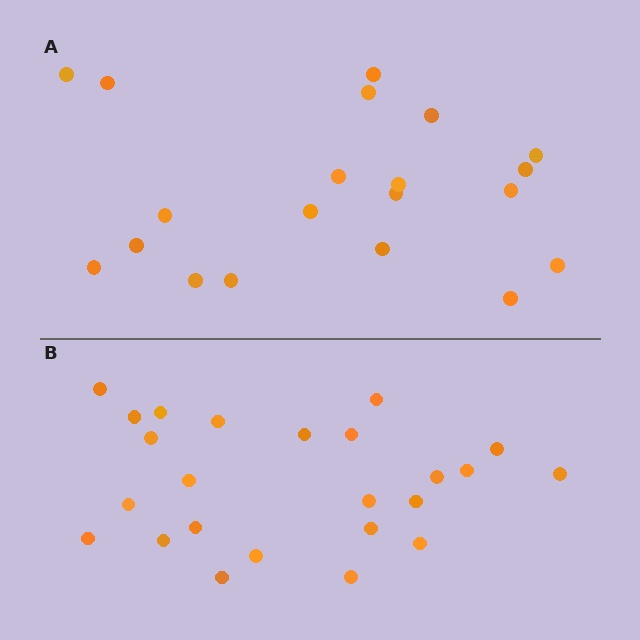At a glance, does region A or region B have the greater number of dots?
Region B (the bottom region) has more dots.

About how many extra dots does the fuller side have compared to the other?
Region B has about 4 more dots than region A.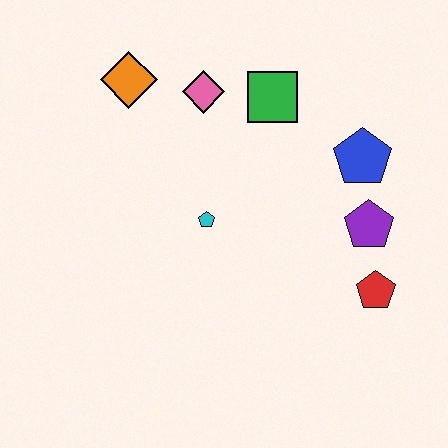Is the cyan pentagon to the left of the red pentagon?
Yes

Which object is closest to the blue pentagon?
The purple pentagon is closest to the blue pentagon.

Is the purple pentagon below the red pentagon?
No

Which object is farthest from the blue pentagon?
The orange diamond is farthest from the blue pentagon.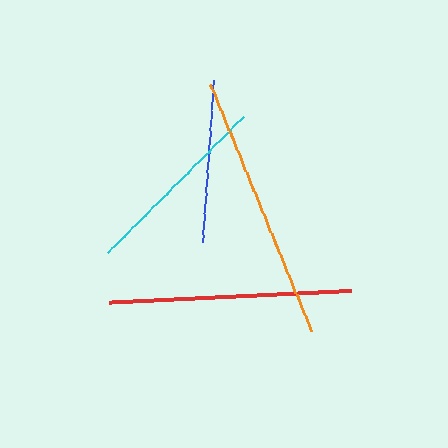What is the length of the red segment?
The red segment is approximately 243 pixels long.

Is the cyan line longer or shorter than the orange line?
The orange line is longer than the cyan line.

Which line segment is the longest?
The orange line is the longest at approximately 266 pixels.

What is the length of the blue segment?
The blue segment is approximately 162 pixels long.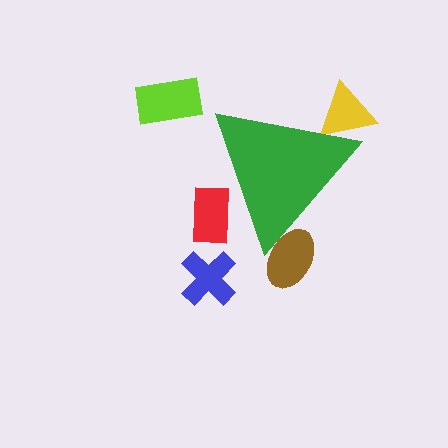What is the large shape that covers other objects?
A green triangle.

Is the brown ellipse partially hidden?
Yes, the brown ellipse is partially hidden behind the green triangle.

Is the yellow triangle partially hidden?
Yes, the yellow triangle is partially hidden behind the green triangle.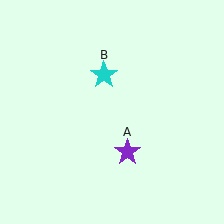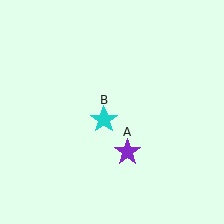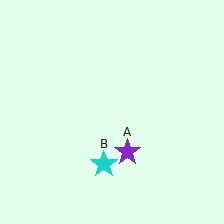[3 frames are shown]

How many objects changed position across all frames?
1 object changed position: cyan star (object B).